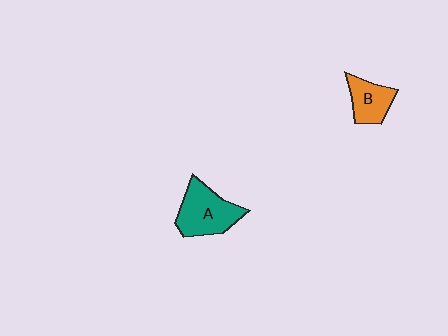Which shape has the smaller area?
Shape B (orange).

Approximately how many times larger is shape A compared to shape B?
Approximately 1.6 times.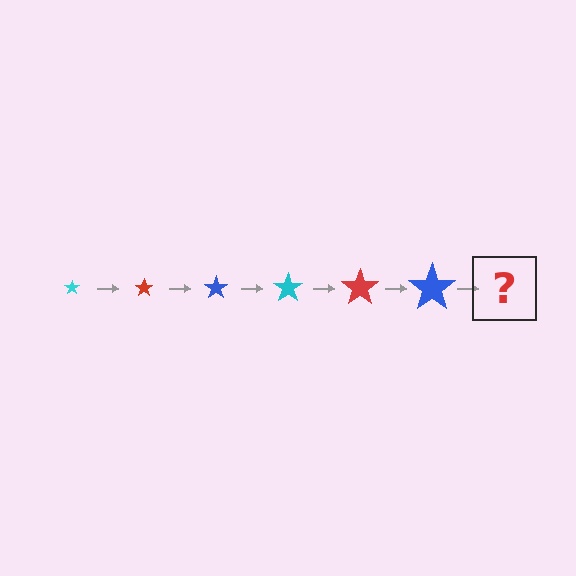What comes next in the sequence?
The next element should be a cyan star, larger than the previous one.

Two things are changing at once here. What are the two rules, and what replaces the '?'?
The two rules are that the star grows larger each step and the color cycles through cyan, red, and blue. The '?' should be a cyan star, larger than the previous one.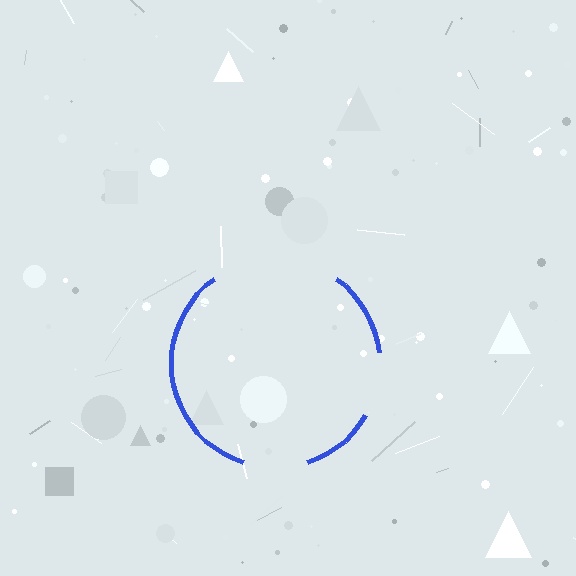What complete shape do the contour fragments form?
The contour fragments form a circle.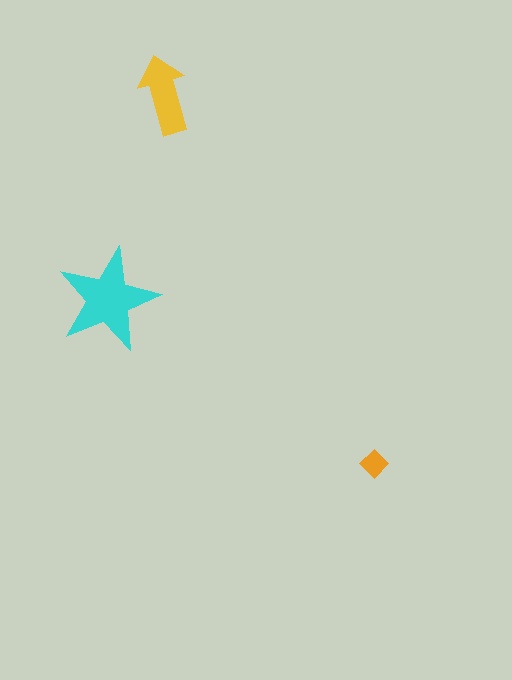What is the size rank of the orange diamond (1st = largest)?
3rd.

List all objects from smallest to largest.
The orange diamond, the yellow arrow, the cyan star.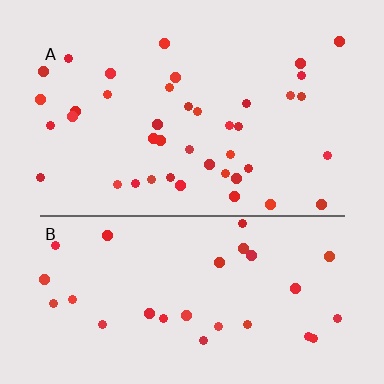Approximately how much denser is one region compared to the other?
Approximately 1.4× — region A over region B.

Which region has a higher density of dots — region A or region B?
A (the top).